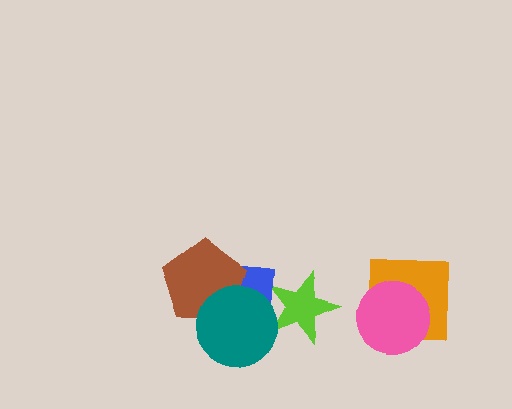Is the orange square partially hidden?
Yes, it is partially covered by another shape.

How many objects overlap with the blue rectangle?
2 objects overlap with the blue rectangle.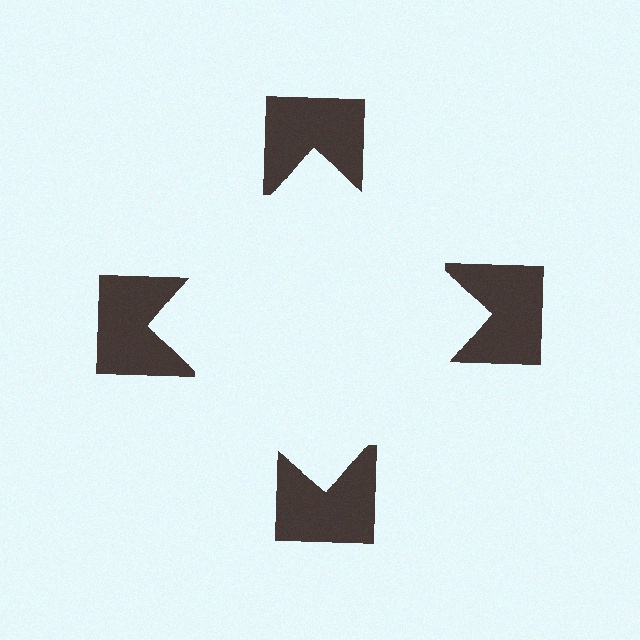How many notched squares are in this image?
There are 4 — one at each vertex of the illusory square.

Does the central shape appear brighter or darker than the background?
It typically appears slightly brighter than the background, even though no actual brightness change is drawn.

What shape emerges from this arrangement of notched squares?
An illusory square — its edges are inferred from the aligned wedge cuts in the notched squares, not physically drawn.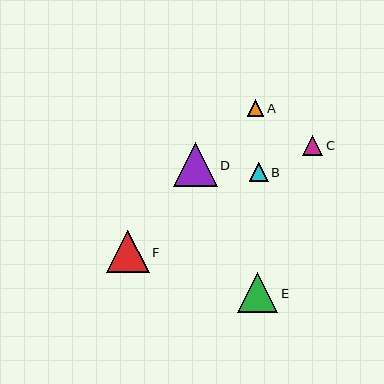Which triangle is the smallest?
Triangle A is the smallest with a size of approximately 17 pixels.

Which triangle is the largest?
Triangle D is the largest with a size of approximately 43 pixels.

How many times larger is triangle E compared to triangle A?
Triangle E is approximately 2.4 times the size of triangle A.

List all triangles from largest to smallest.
From largest to smallest: D, F, E, C, B, A.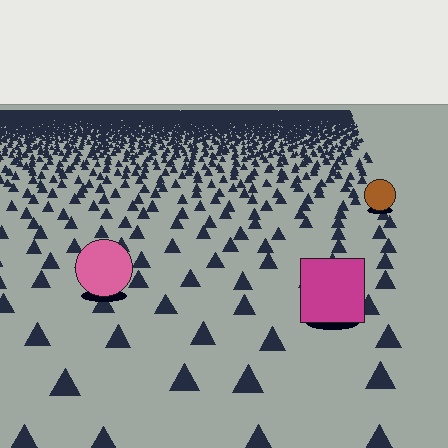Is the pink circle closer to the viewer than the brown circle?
Yes. The pink circle is closer — you can tell from the texture gradient: the ground texture is coarser near it.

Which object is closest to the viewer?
The magenta square is closest. The texture marks near it are larger and more spread out.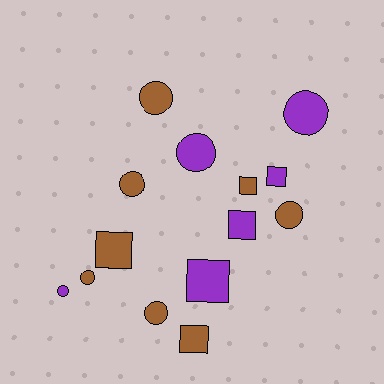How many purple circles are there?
There are 3 purple circles.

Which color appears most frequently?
Brown, with 8 objects.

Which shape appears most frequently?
Circle, with 8 objects.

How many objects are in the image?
There are 14 objects.